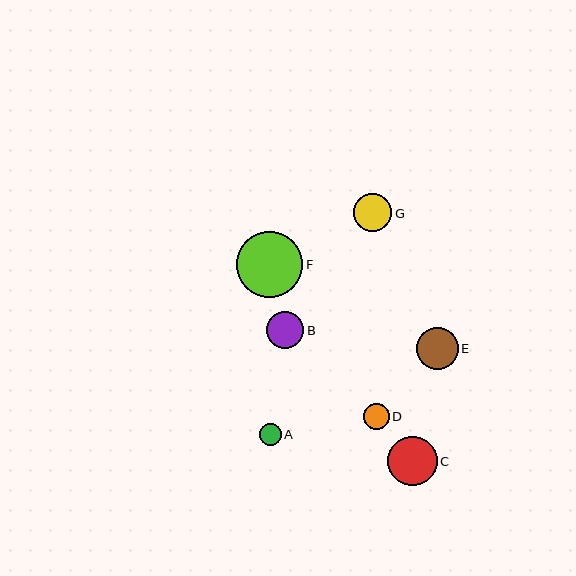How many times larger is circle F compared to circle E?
Circle F is approximately 1.6 times the size of circle E.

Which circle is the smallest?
Circle A is the smallest with a size of approximately 21 pixels.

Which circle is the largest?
Circle F is the largest with a size of approximately 66 pixels.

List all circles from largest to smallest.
From largest to smallest: F, C, E, G, B, D, A.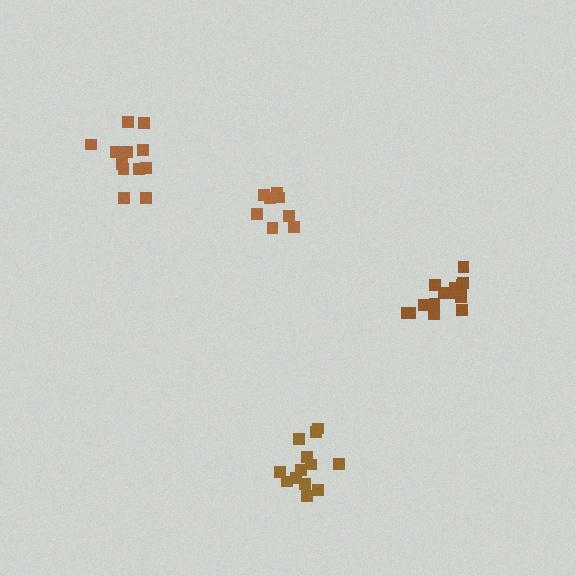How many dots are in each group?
Group 1: 12 dots, Group 2: 13 dots, Group 3: 8 dots, Group 4: 14 dots (47 total).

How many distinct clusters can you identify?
There are 4 distinct clusters.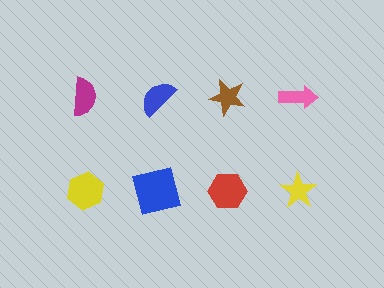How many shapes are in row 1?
4 shapes.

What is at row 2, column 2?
A blue square.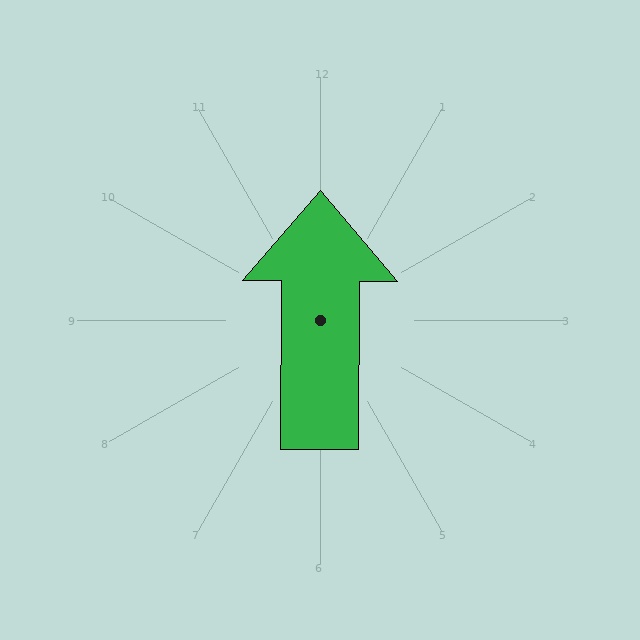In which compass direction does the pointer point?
North.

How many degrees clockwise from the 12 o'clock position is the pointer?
Approximately 0 degrees.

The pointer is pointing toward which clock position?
Roughly 12 o'clock.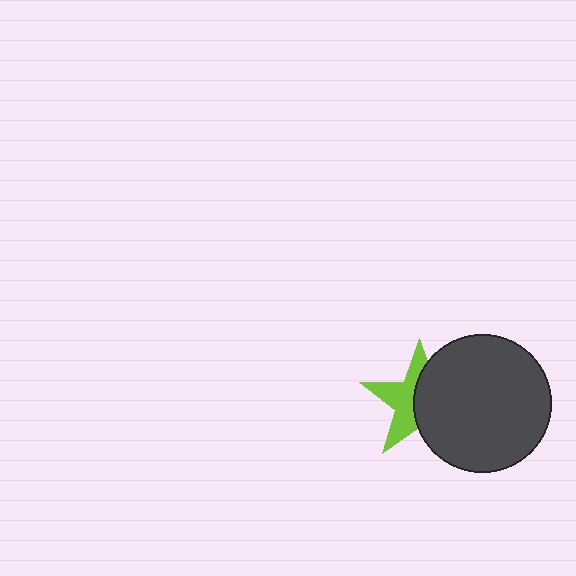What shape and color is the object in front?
The object in front is a dark gray circle.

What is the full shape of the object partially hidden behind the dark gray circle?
The partially hidden object is a lime star.